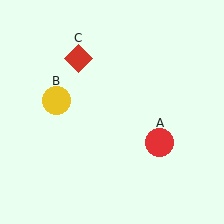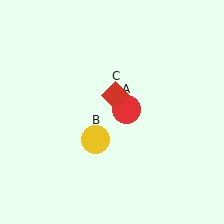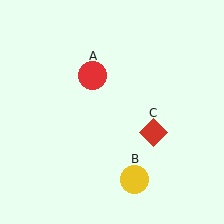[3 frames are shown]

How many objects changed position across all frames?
3 objects changed position: red circle (object A), yellow circle (object B), red diamond (object C).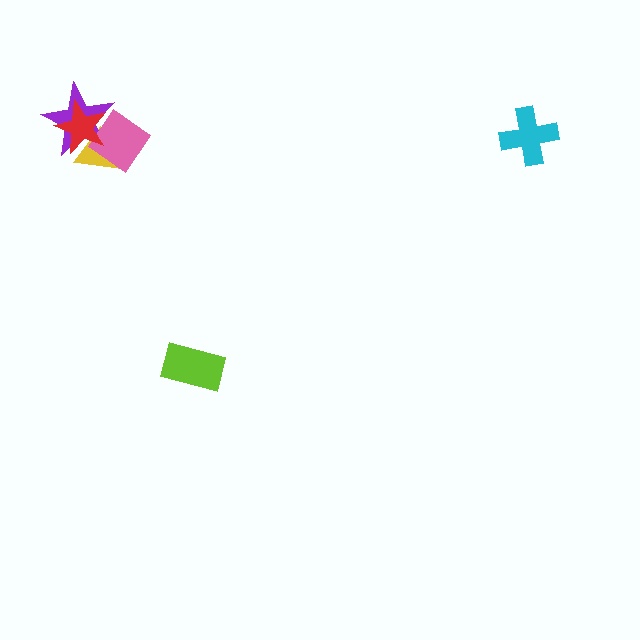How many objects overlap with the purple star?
3 objects overlap with the purple star.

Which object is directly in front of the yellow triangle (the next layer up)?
The purple star is directly in front of the yellow triangle.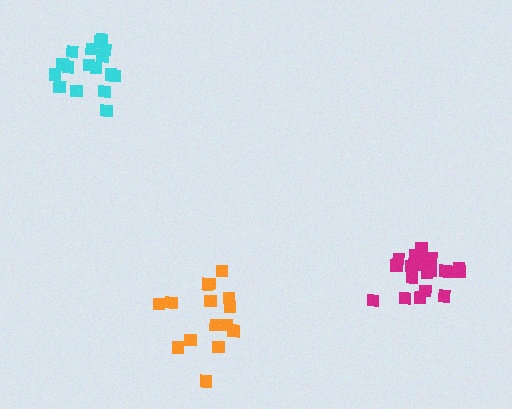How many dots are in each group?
Group 1: 17 dots, Group 2: 21 dots, Group 3: 15 dots (53 total).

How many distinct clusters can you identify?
There are 3 distinct clusters.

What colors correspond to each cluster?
The clusters are colored: cyan, magenta, orange.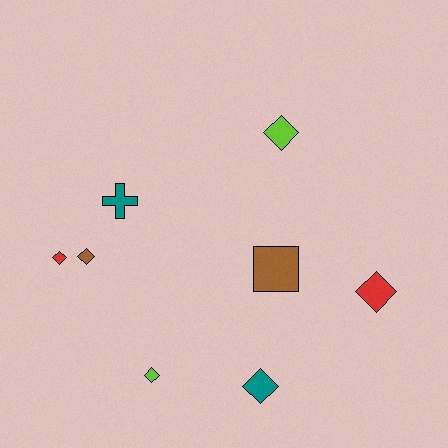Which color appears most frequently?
Brown, with 2 objects.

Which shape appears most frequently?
Diamond, with 6 objects.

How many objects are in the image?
There are 8 objects.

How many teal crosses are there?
There is 1 teal cross.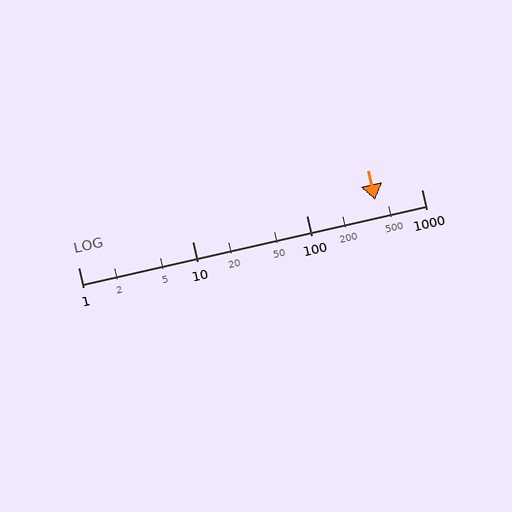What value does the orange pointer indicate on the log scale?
The pointer indicates approximately 390.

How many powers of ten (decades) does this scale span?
The scale spans 3 decades, from 1 to 1000.